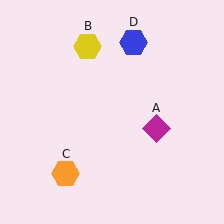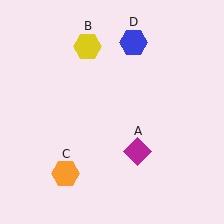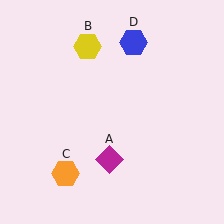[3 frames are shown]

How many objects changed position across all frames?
1 object changed position: magenta diamond (object A).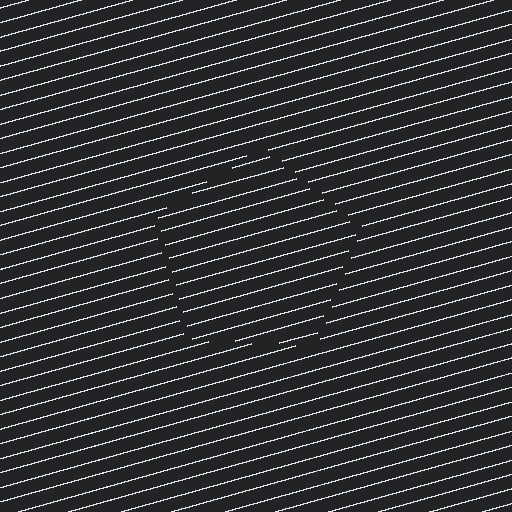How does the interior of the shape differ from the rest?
The interior of the shape contains the same grating, shifted by half a period — the contour is defined by the phase discontinuity where line-ends from the inner and outer gratings abut.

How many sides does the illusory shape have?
5 sides — the line-ends trace a pentagon.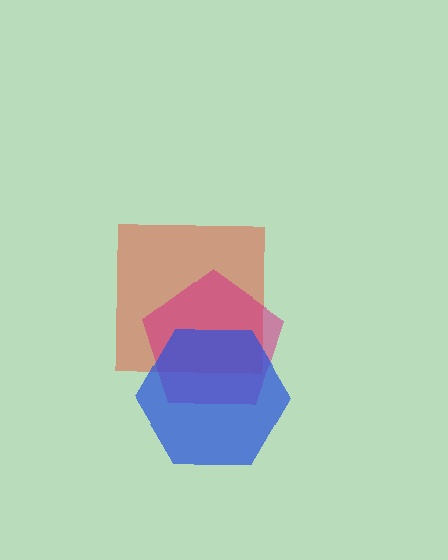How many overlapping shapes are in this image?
There are 3 overlapping shapes in the image.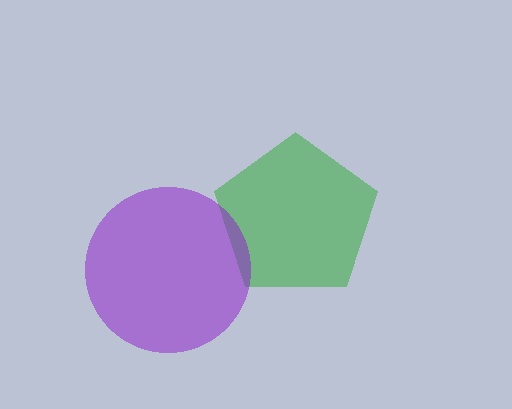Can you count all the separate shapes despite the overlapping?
Yes, there are 2 separate shapes.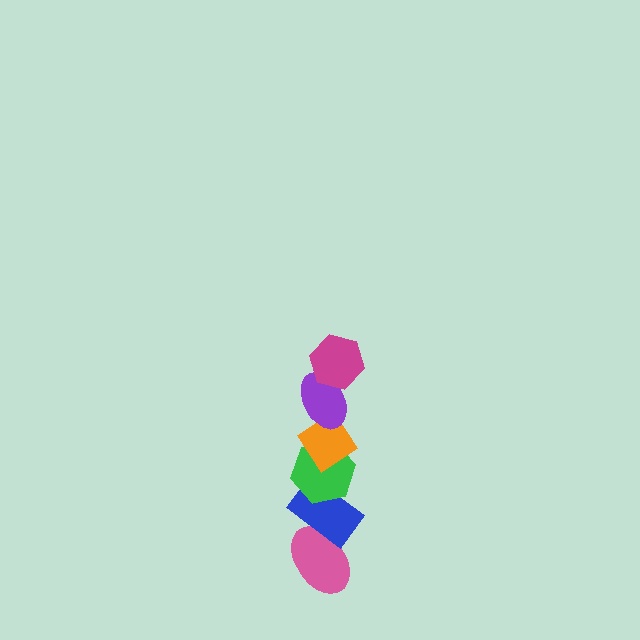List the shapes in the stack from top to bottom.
From top to bottom: the magenta hexagon, the purple ellipse, the orange diamond, the green hexagon, the blue rectangle, the pink ellipse.